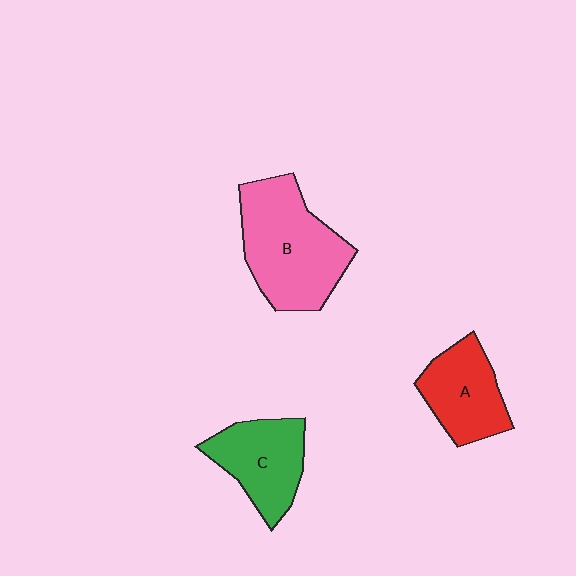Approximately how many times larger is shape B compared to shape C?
Approximately 1.5 times.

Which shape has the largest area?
Shape B (pink).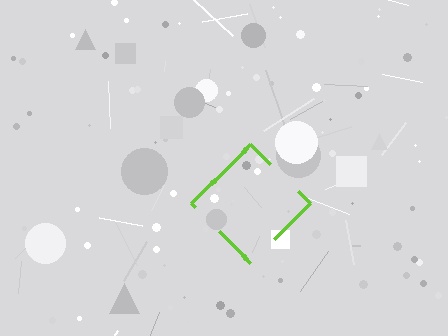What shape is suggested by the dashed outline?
The dashed outline suggests a diamond.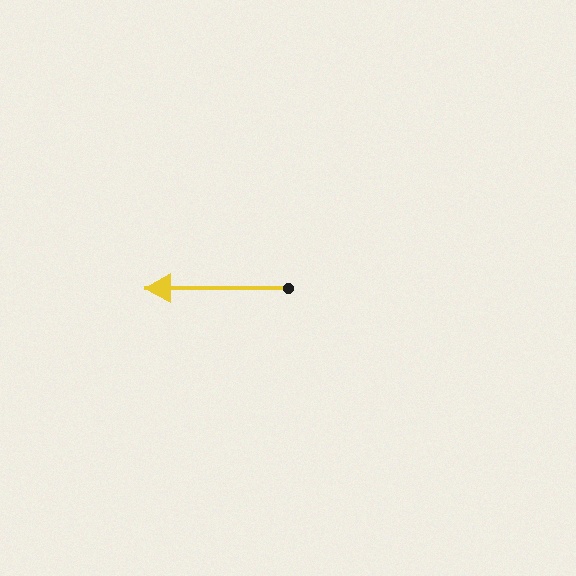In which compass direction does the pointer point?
West.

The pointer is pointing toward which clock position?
Roughly 9 o'clock.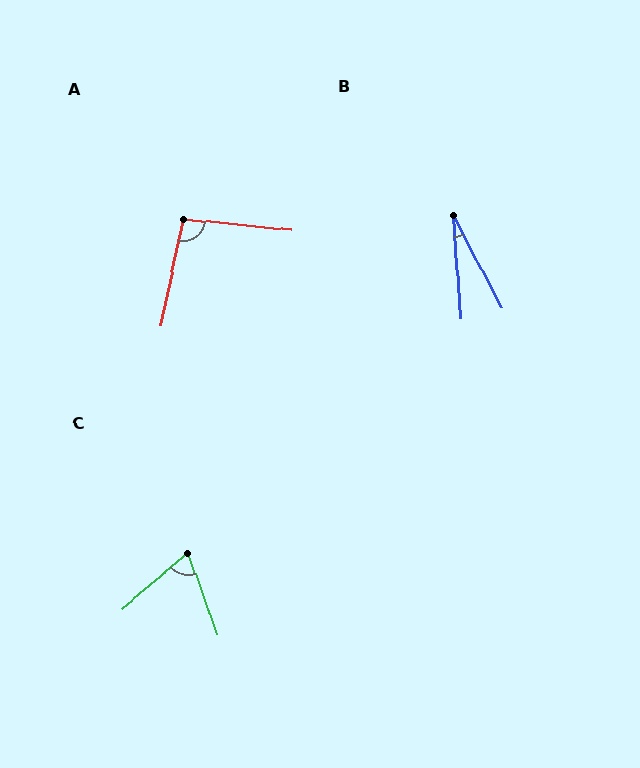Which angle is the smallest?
B, at approximately 24 degrees.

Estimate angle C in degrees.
Approximately 69 degrees.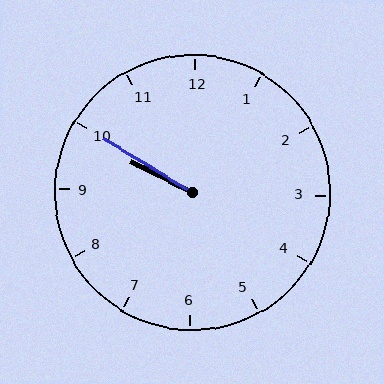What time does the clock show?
9:50.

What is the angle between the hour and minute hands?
Approximately 5 degrees.